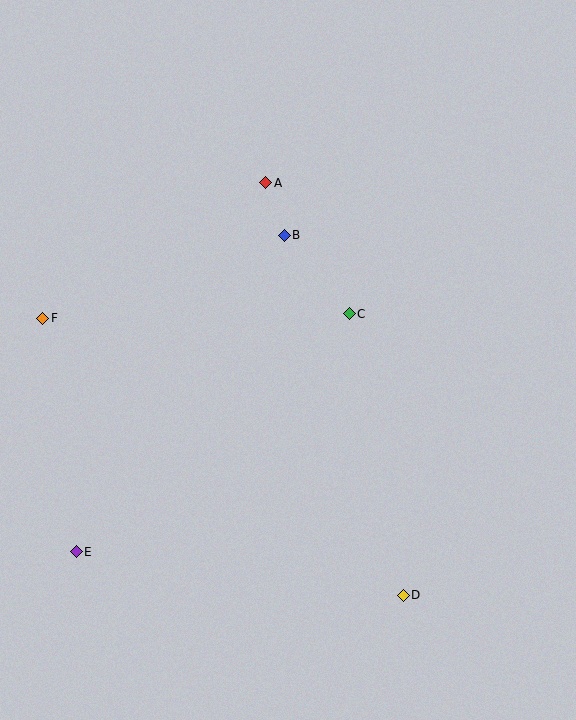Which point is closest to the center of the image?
Point C at (349, 314) is closest to the center.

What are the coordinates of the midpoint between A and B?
The midpoint between A and B is at (275, 209).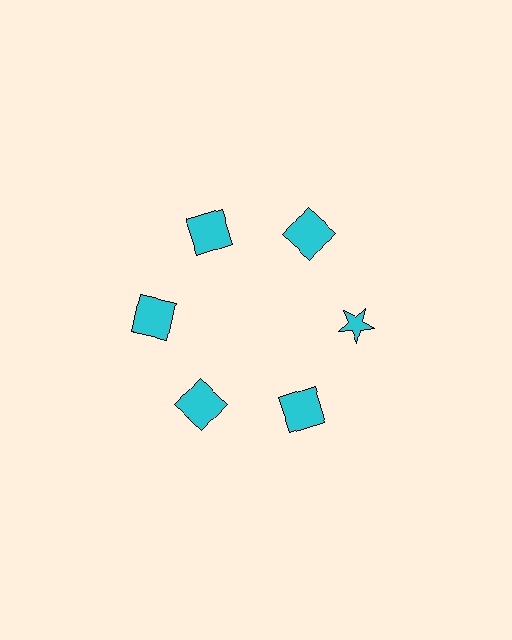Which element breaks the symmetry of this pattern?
The cyan star at roughly the 3 o'clock position breaks the symmetry. All other shapes are cyan squares.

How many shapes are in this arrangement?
There are 6 shapes arranged in a ring pattern.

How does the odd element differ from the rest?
It has a different shape: star instead of square.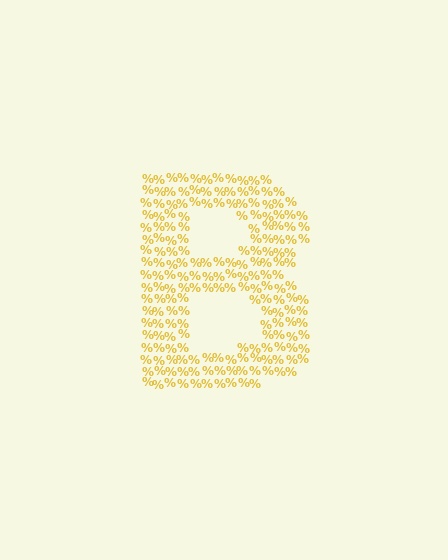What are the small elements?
The small elements are percent signs.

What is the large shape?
The large shape is the letter B.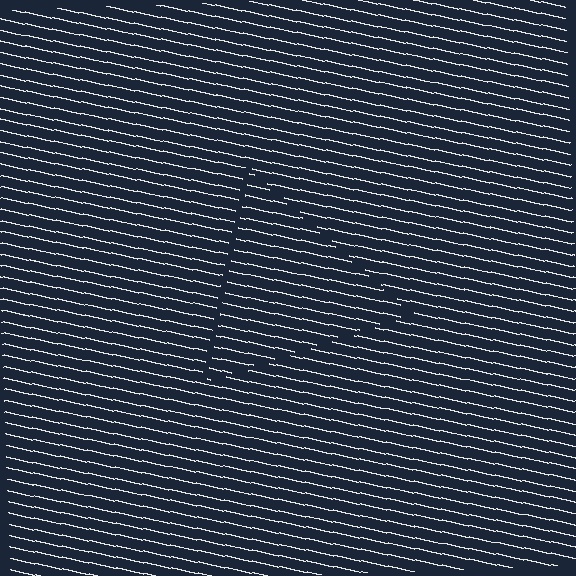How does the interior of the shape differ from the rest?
The interior of the shape contains the same grating, shifted by half a period — the contour is defined by the phase discontinuity where line-ends from the inner and outer gratings abut.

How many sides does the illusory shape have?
3 sides — the line-ends trace a triangle.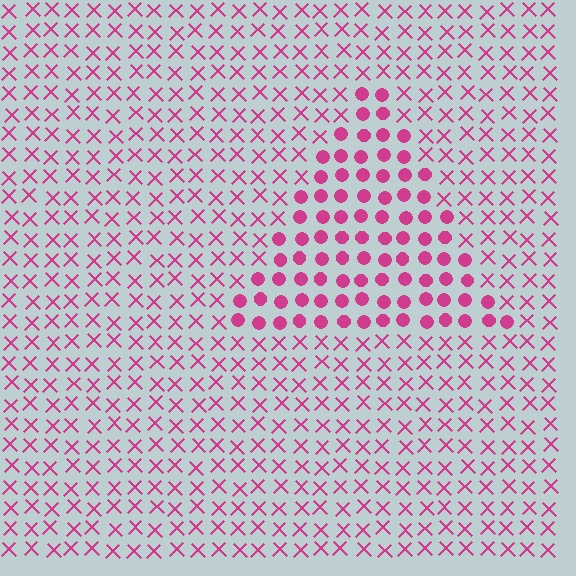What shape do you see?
I see a triangle.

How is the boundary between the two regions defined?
The boundary is defined by a change in element shape: circles inside vs. X marks outside. All elements share the same color and spacing.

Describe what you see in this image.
The image is filled with small magenta elements arranged in a uniform grid. A triangle-shaped region contains circles, while the surrounding area contains X marks. The boundary is defined purely by the change in element shape.